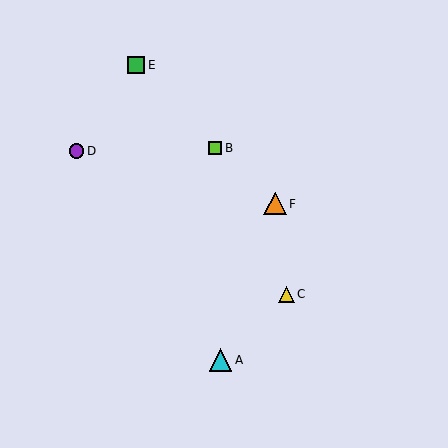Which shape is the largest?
The cyan triangle (labeled A) is the largest.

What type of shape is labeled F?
Shape F is an orange triangle.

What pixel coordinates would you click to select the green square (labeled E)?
Click at (136, 65) to select the green square E.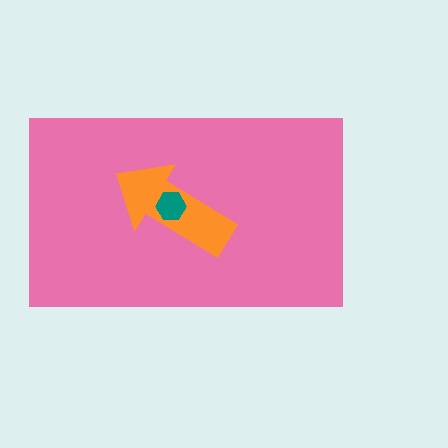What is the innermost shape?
The teal hexagon.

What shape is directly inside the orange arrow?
The teal hexagon.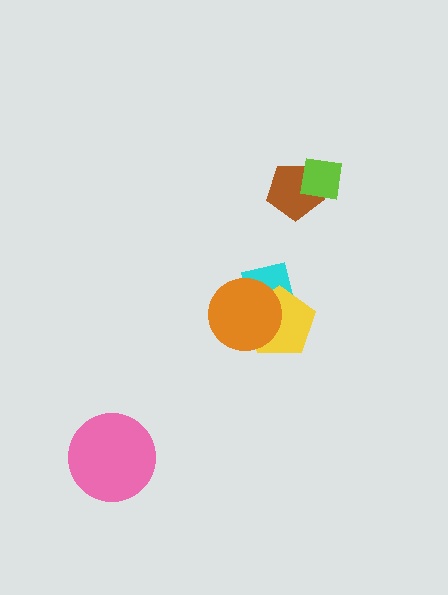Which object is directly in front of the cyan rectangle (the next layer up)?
The yellow pentagon is directly in front of the cyan rectangle.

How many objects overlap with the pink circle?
0 objects overlap with the pink circle.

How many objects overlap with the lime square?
1 object overlaps with the lime square.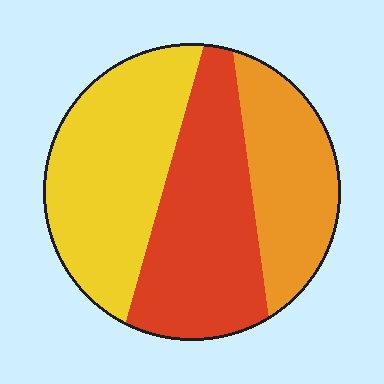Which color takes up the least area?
Orange, at roughly 25%.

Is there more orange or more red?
Red.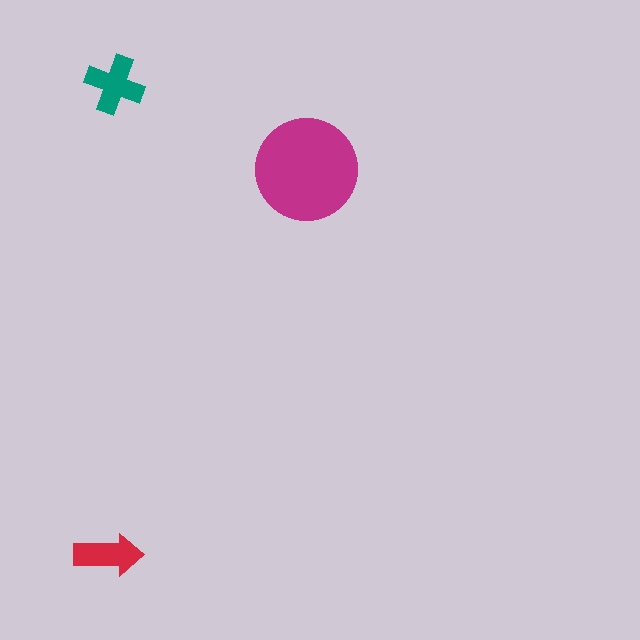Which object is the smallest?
The red arrow.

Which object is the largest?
The magenta circle.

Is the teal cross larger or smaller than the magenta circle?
Smaller.